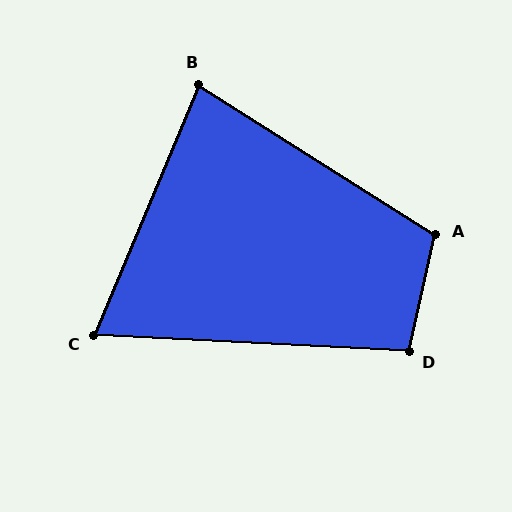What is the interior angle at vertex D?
Approximately 100 degrees (obtuse).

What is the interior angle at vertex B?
Approximately 80 degrees (acute).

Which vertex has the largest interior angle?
A, at approximately 110 degrees.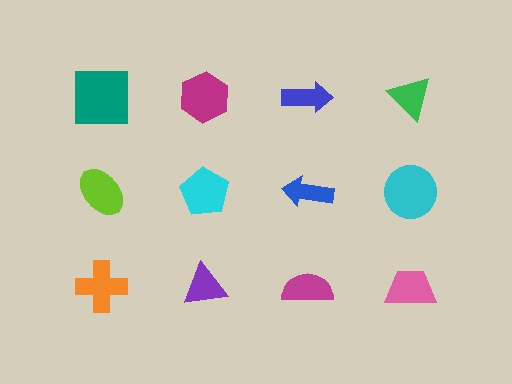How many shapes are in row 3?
4 shapes.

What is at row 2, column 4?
A cyan circle.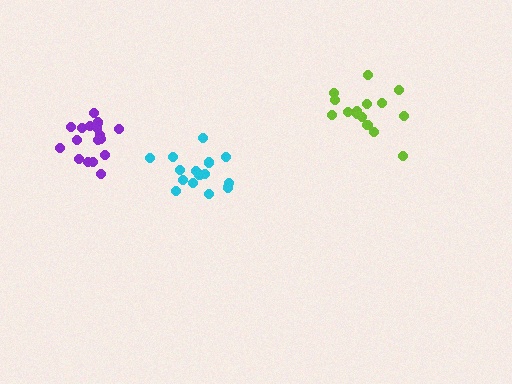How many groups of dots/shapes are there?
There are 3 groups.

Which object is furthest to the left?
The purple cluster is leftmost.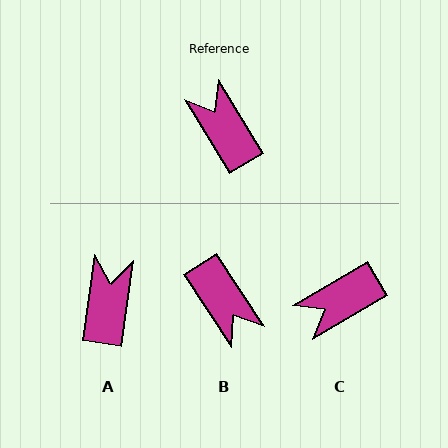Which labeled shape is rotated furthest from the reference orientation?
B, about 178 degrees away.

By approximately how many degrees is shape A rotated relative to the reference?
Approximately 39 degrees clockwise.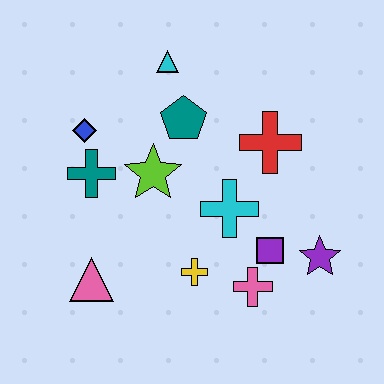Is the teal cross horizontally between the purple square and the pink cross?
No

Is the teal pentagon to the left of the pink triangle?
No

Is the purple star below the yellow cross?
No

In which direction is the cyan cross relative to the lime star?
The cyan cross is to the right of the lime star.